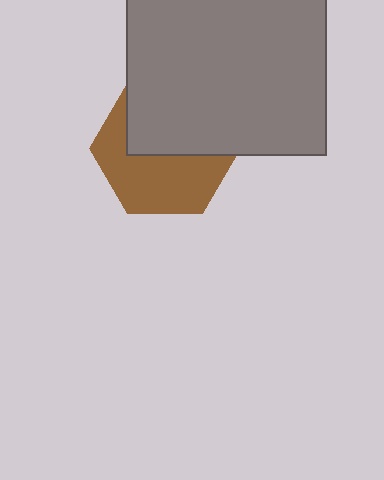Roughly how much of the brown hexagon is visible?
About half of it is visible (roughly 52%).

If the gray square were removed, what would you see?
You would see the complete brown hexagon.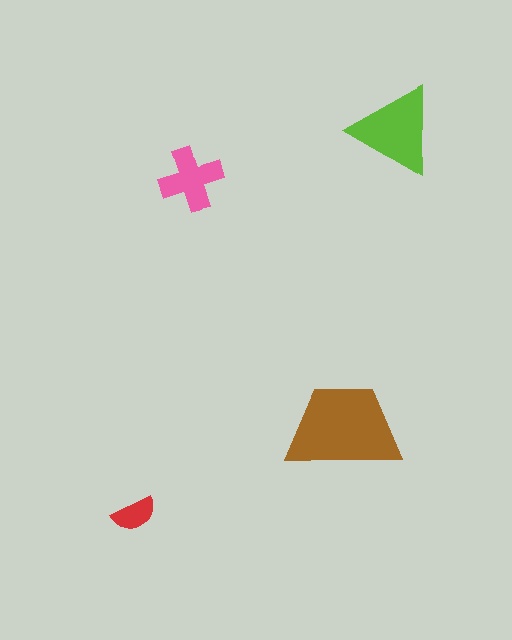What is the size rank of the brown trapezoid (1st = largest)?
1st.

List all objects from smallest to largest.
The red semicircle, the pink cross, the lime triangle, the brown trapezoid.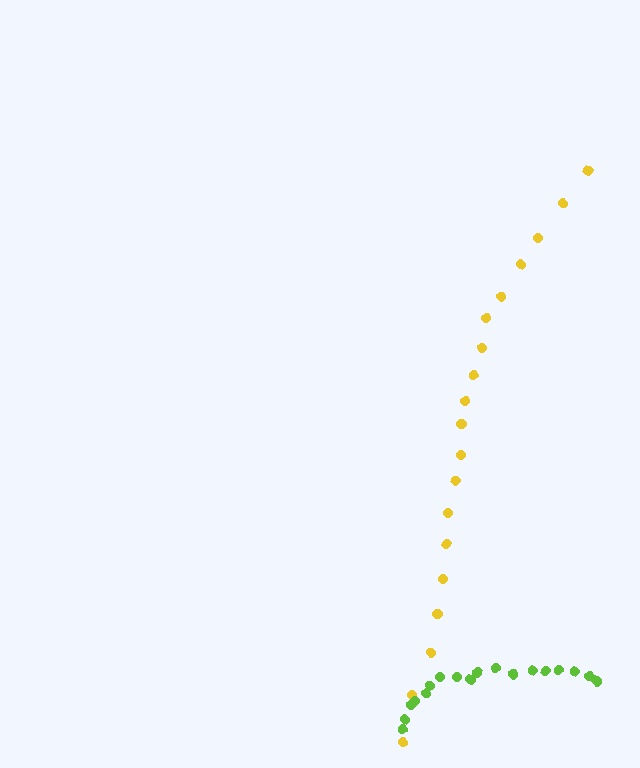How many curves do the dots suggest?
There are 2 distinct paths.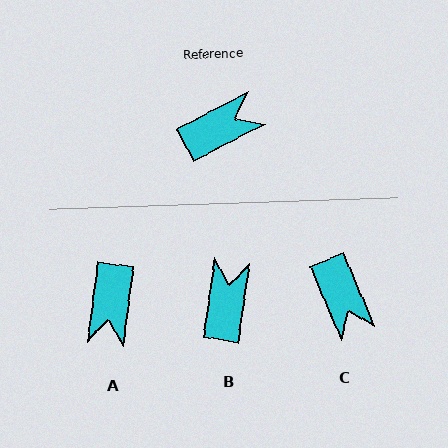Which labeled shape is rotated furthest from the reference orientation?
A, about 125 degrees away.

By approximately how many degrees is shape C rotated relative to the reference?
Approximately 95 degrees clockwise.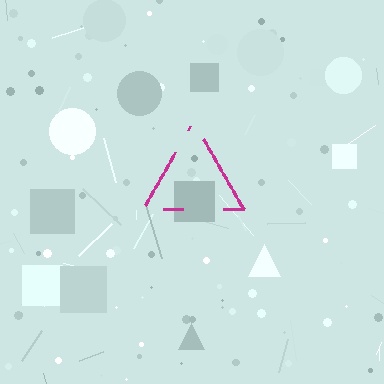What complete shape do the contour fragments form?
The contour fragments form a triangle.